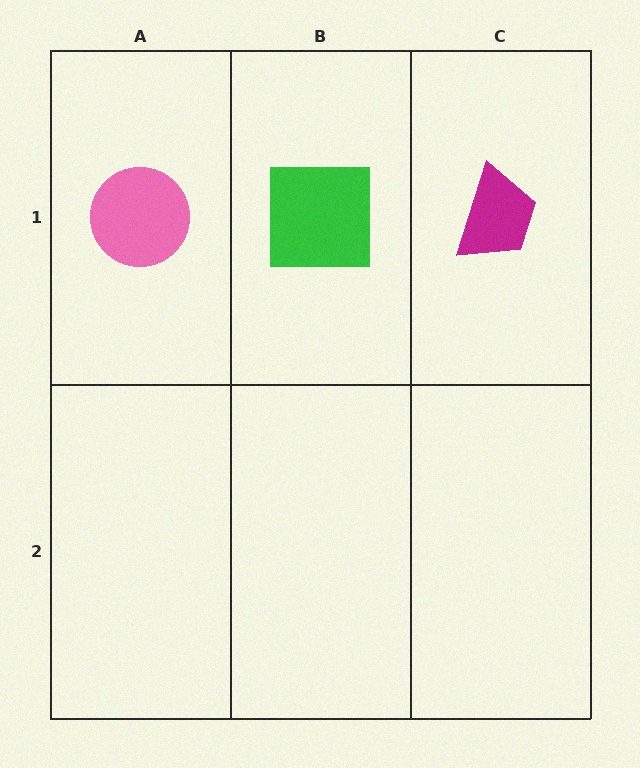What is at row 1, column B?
A green square.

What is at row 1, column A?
A pink circle.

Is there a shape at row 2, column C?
No, that cell is empty.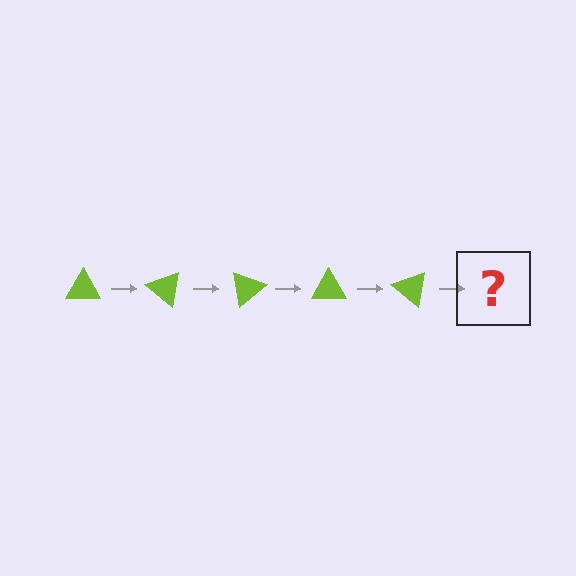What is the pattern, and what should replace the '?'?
The pattern is that the triangle rotates 40 degrees each step. The '?' should be a lime triangle rotated 200 degrees.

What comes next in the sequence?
The next element should be a lime triangle rotated 200 degrees.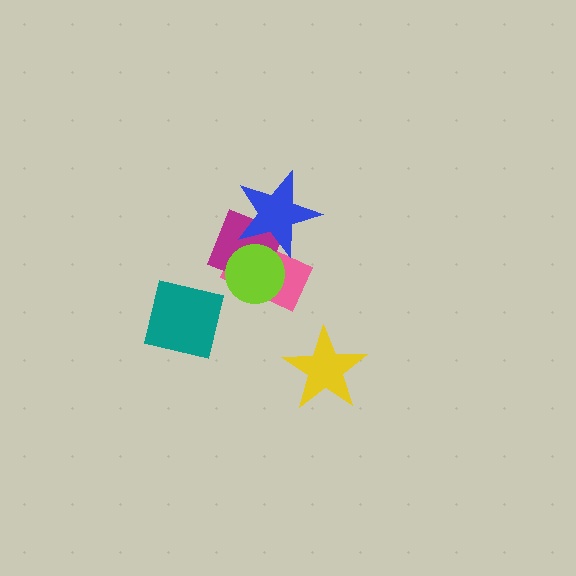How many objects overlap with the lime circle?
3 objects overlap with the lime circle.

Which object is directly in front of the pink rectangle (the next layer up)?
The magenta square is directly in front of the pink rectangle.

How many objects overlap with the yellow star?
0 objects overlap with the yellow star.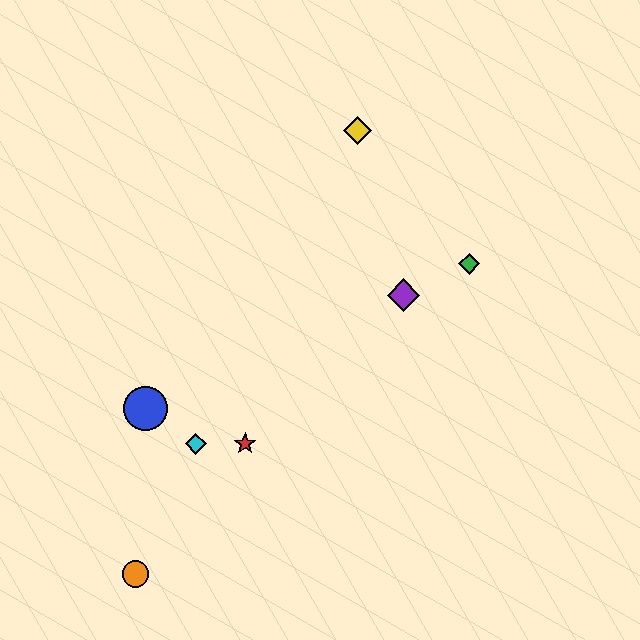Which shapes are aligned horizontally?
The red star, the cyan diamond are aligned horizontally.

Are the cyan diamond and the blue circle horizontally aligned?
No, the cyan diamond is at y≈444 and the blue circle is at y≈408.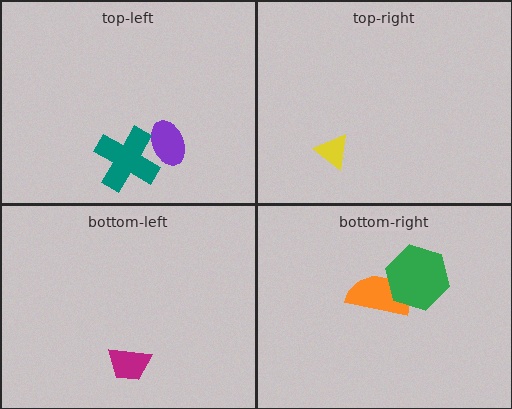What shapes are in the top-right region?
The yellow triangle.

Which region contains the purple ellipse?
The top-left region.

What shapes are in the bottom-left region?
The magenta trapezoid.